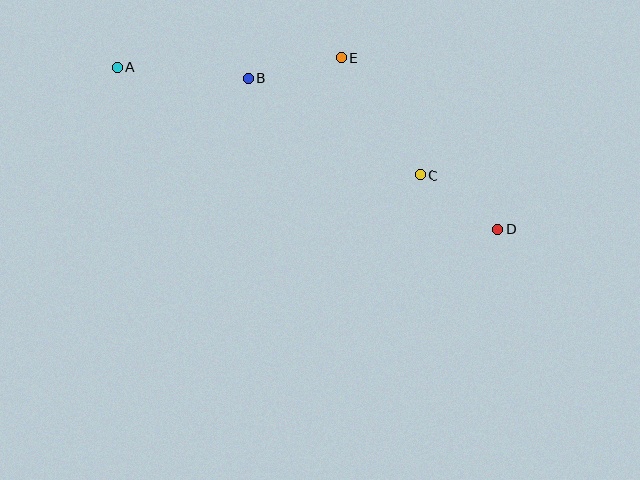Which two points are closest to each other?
Points C and D are closest to each other.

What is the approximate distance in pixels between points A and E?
The distance between A and E is approximately 225 pixels.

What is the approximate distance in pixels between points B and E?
The distance between B and E is approximately 95 pixels.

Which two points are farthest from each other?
Points A and D are farthest from each other.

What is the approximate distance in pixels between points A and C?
The distance between A and C is approximately 322 pixels.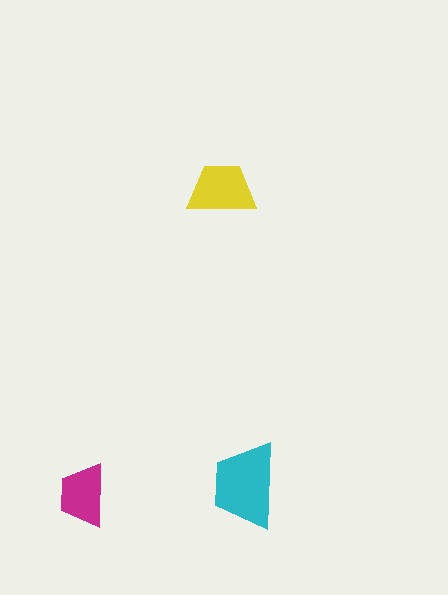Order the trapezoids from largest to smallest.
the cyan one, the yellow one, the magenta one.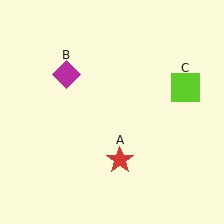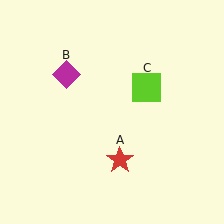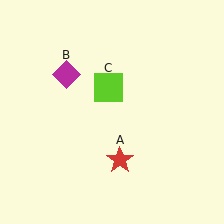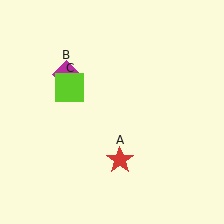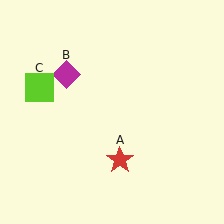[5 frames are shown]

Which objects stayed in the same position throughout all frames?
Red star (object A) and magenta diamond (object B) remained stationary.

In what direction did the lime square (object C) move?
The lime square (object C) moved left.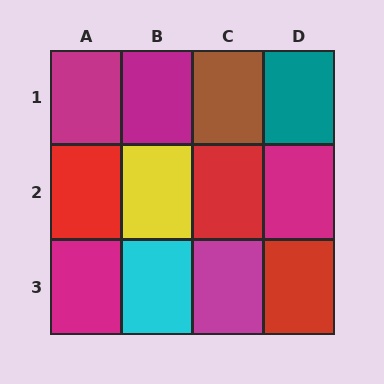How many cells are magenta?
5 cells are magenta.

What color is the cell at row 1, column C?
Brown.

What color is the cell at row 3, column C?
Magenta.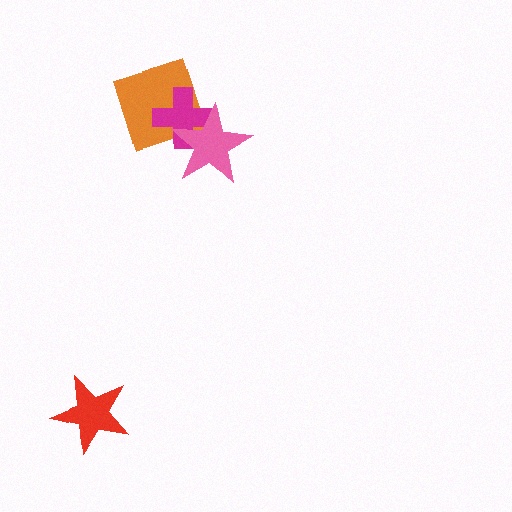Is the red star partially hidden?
No, no other shape covers it.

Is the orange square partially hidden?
Yes, it is partially covered by another shape.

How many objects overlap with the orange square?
2 objects overlap with the orange square.